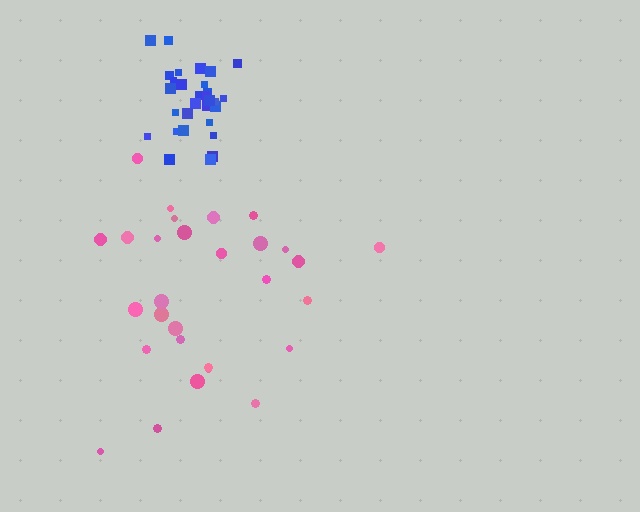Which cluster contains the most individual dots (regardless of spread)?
Blue (30).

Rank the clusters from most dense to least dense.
blue, pink.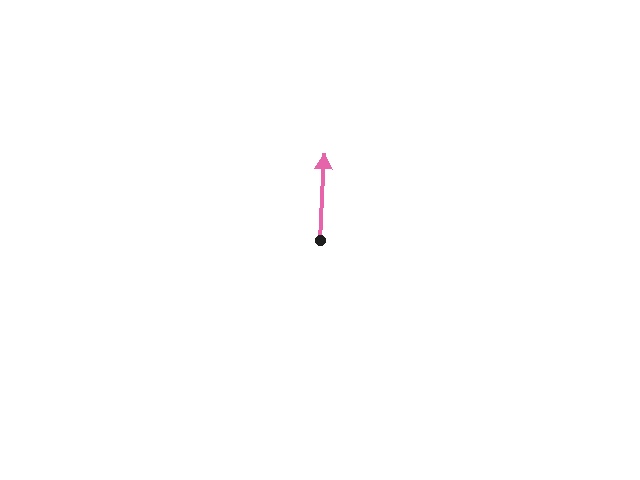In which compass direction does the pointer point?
North.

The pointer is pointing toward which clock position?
Roughly 12 o'clock.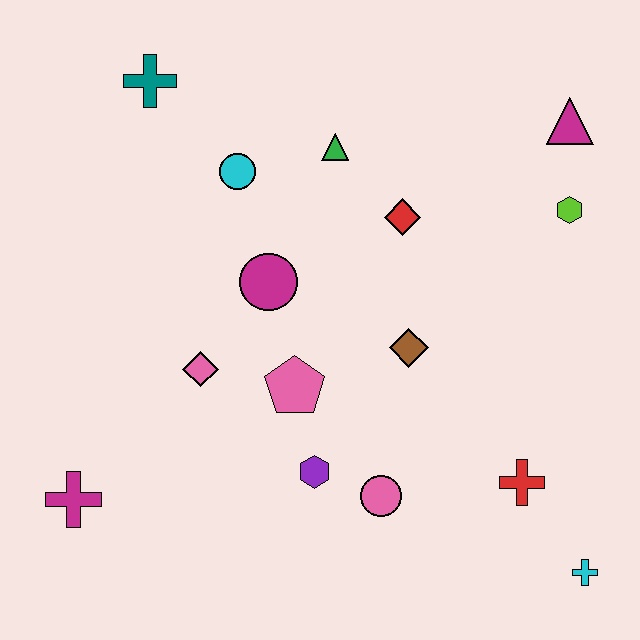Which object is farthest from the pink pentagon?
The magenta triangle is farthest from the pink pentagon.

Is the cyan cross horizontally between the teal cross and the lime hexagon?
No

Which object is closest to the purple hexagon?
The pink circle is closest to the purple hexagon.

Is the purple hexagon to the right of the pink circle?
No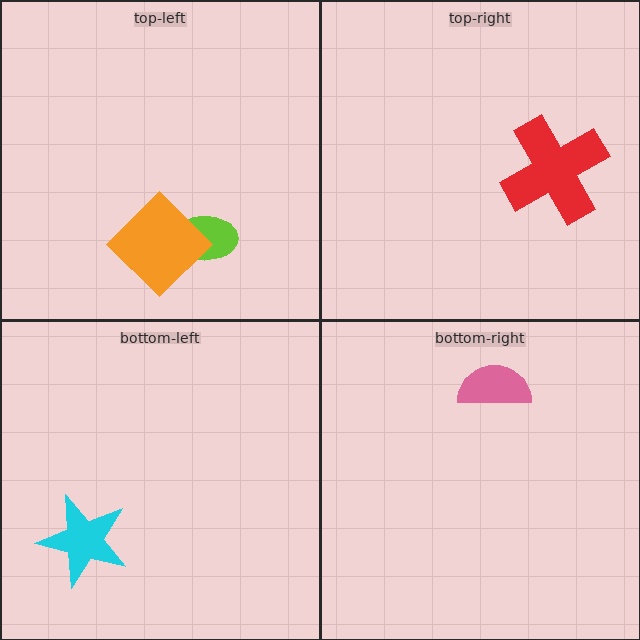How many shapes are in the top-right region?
1.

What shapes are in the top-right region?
The red cross.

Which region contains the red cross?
The top-right region.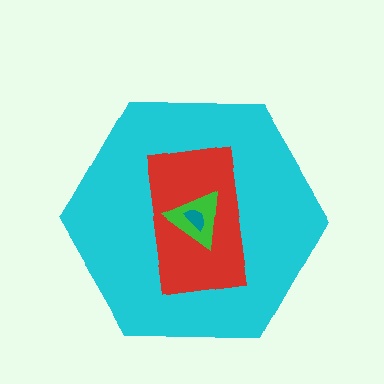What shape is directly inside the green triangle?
The teal semicircle.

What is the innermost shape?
The teal semicircle.